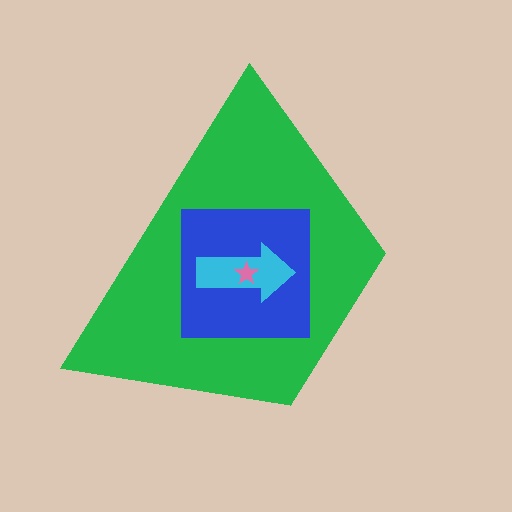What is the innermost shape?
The pink star.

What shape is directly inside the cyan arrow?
The pink star.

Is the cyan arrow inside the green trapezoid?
Yes.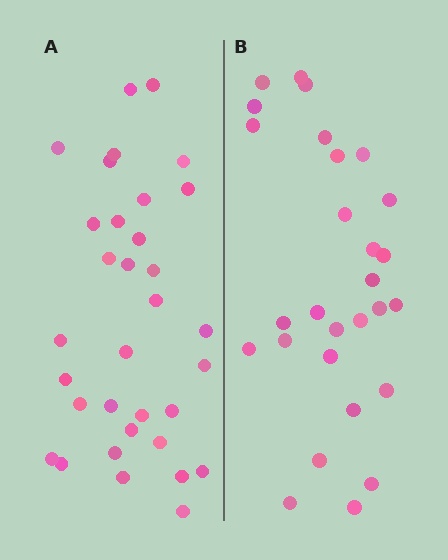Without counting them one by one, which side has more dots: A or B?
Region A (the left region) has more dots.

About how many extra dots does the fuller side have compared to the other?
Region A has about 5 more dots than region B.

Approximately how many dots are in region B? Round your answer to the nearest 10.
About 30 dots. (The exact count is 28, which rounds to 30.)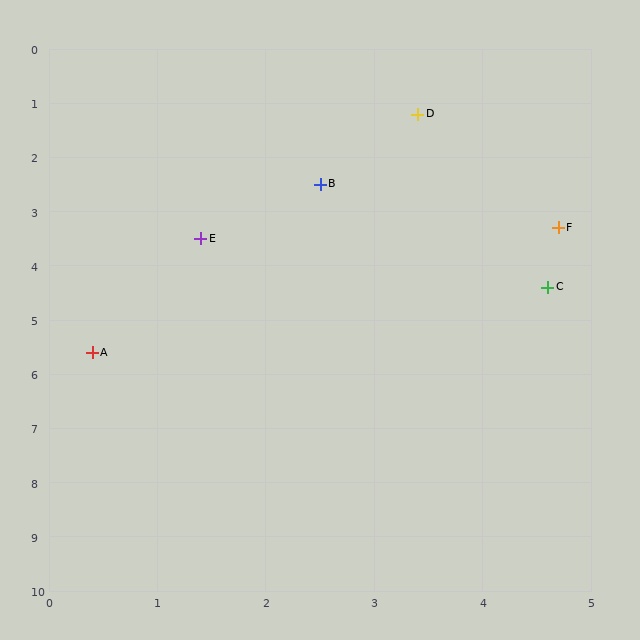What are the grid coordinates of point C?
Point C is at approximately (4.6, 4.4).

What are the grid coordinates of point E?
Point E is at approximately (1.4, 3.5).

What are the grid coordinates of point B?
Point B is at approximately (2.5, 2.5).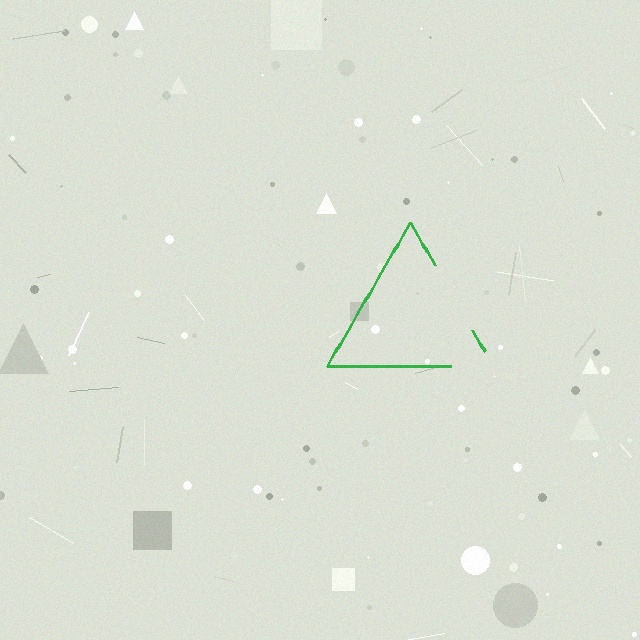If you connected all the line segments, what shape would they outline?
They would outline a triangle.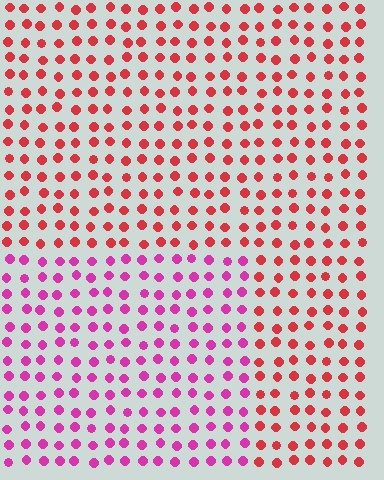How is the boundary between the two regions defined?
The boundary is defined purely by a slight shift in hue (about 40 degrees). Spacing, size, and orientation are identical on both sides.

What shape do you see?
I see a rectangle.